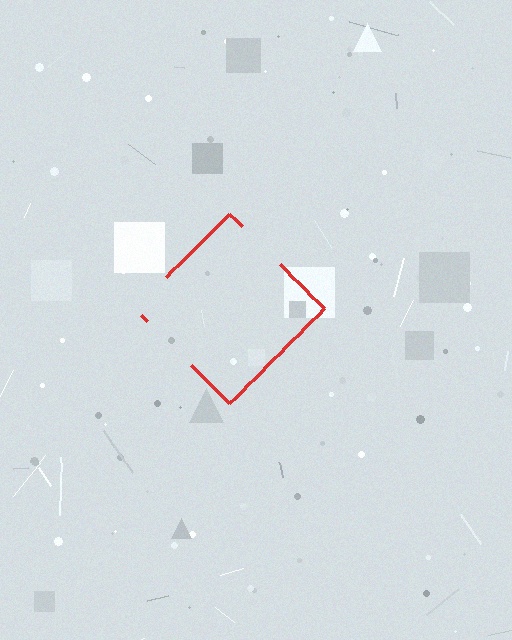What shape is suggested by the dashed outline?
The dashed outline suggests a diamond.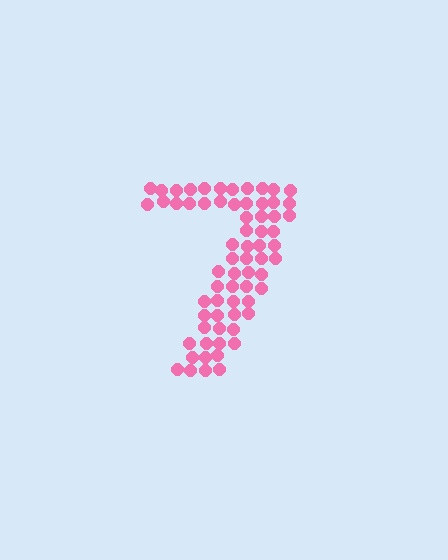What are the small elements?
The small elements are circles.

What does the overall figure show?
The overall figure shows the digit 7.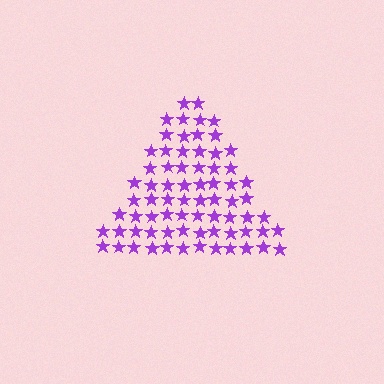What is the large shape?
The large shape is a triangle.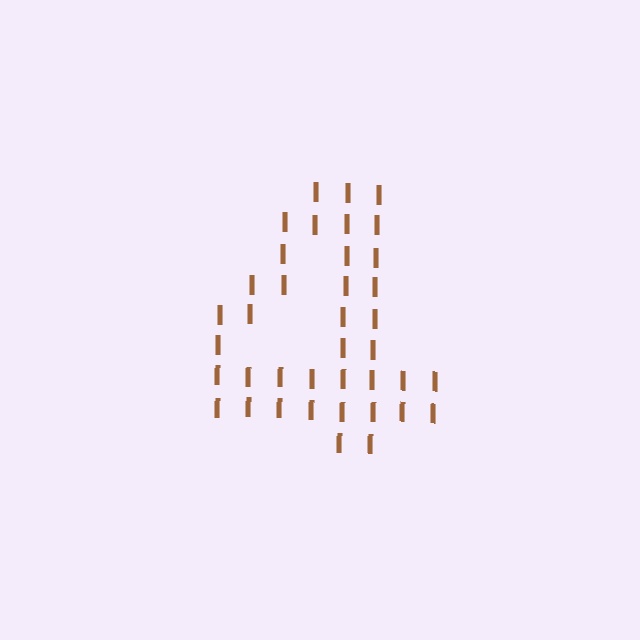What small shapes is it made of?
It is made of small letter I's.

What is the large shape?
The large shape is the digit 4.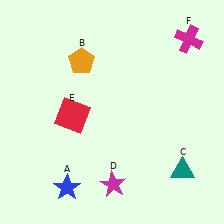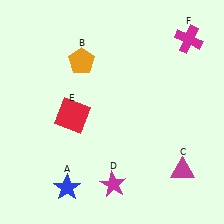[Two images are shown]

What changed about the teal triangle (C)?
In Image 1, C is teal. In Image 2, it changed to magenta.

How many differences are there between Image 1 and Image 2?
There is 1 difference between the two images.